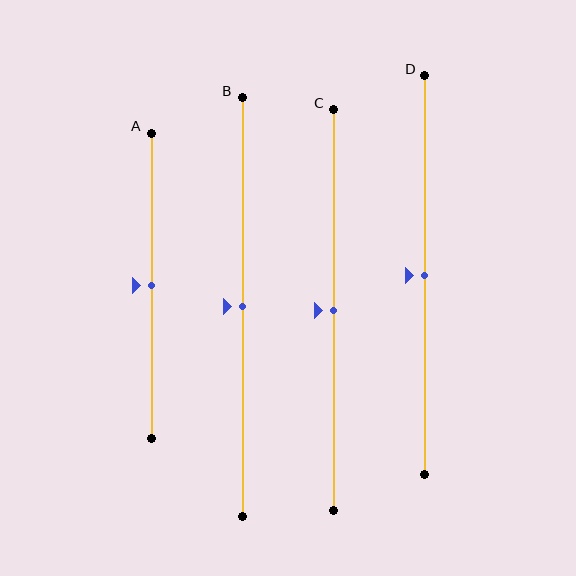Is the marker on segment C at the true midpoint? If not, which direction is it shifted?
Yes, the marker on segment C is at the true midpoint.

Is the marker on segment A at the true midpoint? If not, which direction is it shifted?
Yes, the marker on segment A is at the true midpoint.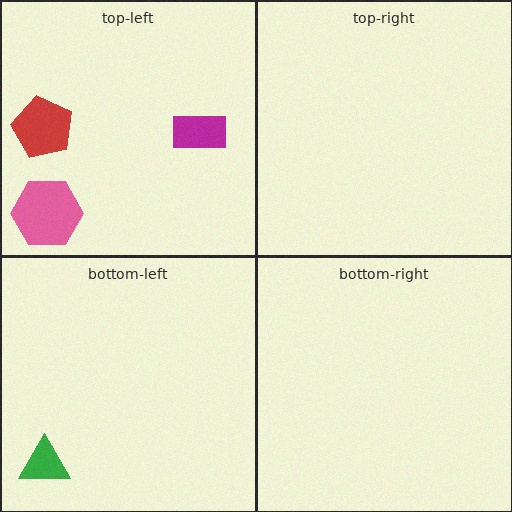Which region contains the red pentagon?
The top-left region.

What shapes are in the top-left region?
The pink hexagon, the magenta rectangle, the red pentagon.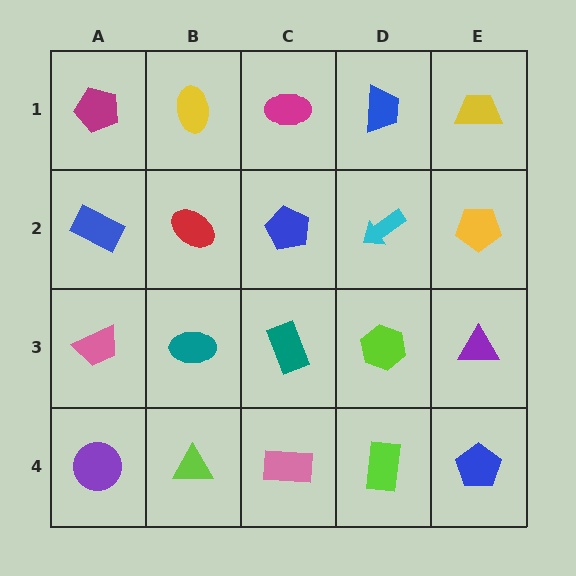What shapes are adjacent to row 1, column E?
A yellow pentagon (row 2, column E), a blue trapezoid (row 1, column D).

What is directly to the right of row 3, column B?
A teal rectangle.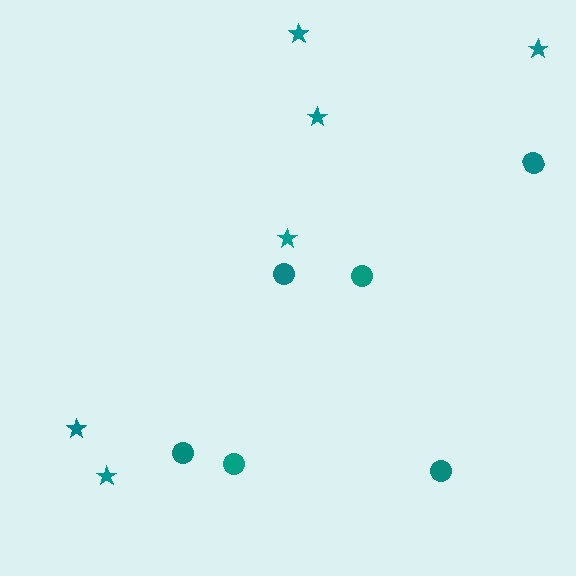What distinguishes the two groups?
There are 2 groups: one group of circles (6) and one group of stars (6).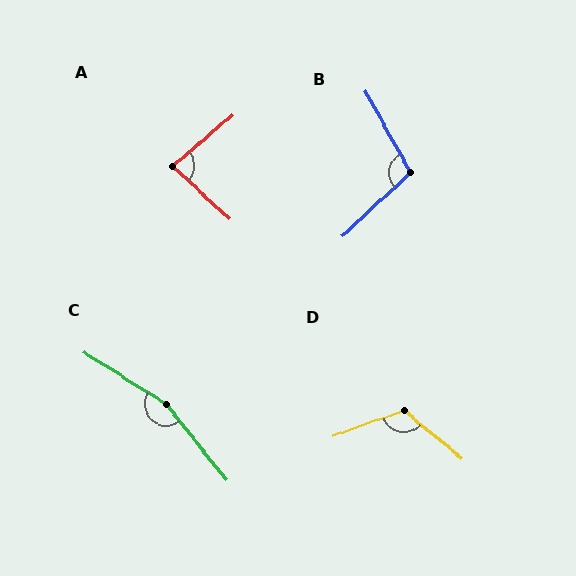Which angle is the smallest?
A, at approximately 83 degrees.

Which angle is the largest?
C, at approximately 160 degrees.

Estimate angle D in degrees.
Approximately 120 degrees.